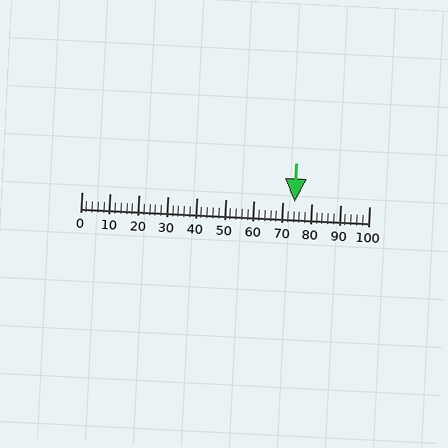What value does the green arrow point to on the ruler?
The green arrow points to approximately 74.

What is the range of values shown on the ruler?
The ruler shows values from 0 to 100.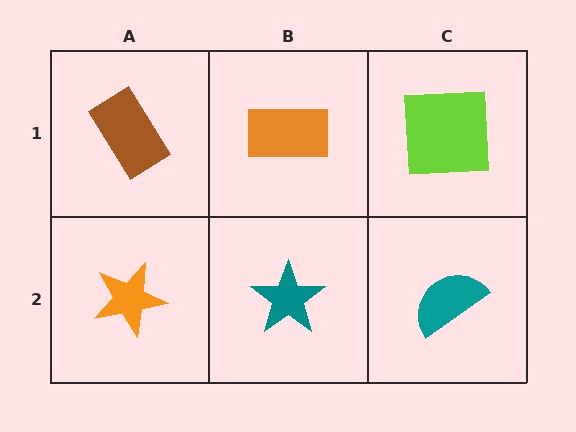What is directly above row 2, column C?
A lime square.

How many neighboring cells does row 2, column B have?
3.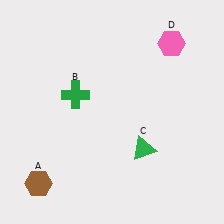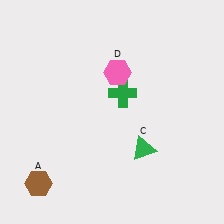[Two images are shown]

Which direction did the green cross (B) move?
The green cross (B) moved right.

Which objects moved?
The objects that moved are: the green cross (B), the pink hexagon (D).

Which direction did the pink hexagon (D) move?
The pink hexagon (D) moved left.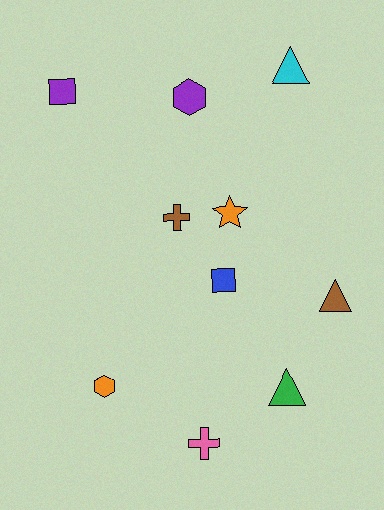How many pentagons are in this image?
There are no pentagons.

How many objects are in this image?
There are 10 objects.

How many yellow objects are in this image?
There are no yellow objects.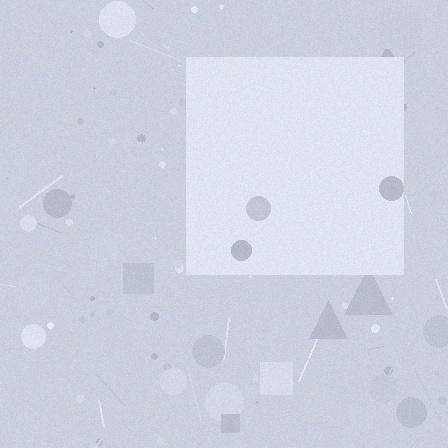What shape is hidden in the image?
A square is hidden in the image.